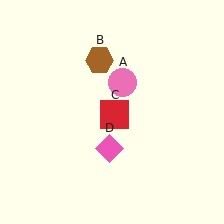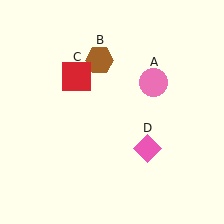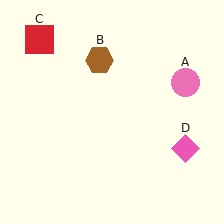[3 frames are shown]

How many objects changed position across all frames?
3 objects changed position: pink circle (object A), red square (object C), pink diamond (object D).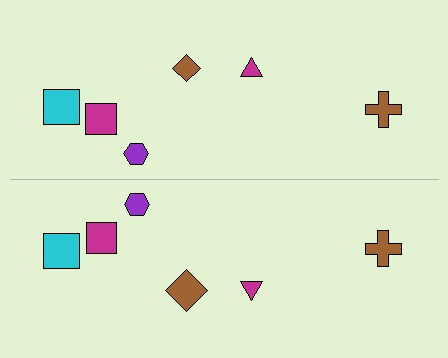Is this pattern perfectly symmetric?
No, the pattern is not perfectly symmetric. The brown diamond on the bottom side has a different size than its mirror counterpart.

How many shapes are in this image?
There are 12 shapes in this image.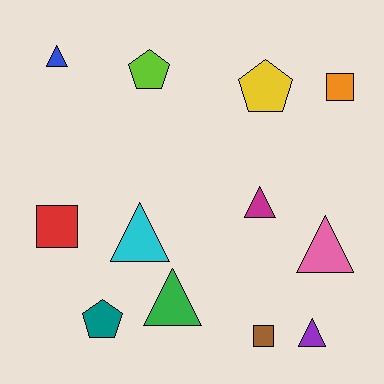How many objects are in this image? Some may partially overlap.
There are 12 objects.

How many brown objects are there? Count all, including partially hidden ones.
There is 1 brown object.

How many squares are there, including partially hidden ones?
There are 3 squares.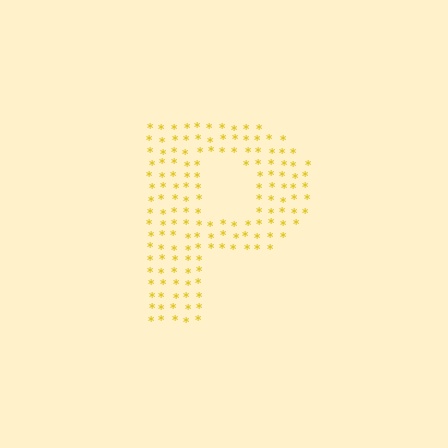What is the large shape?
The large shape is the letter P.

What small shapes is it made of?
It is made of small asterisks.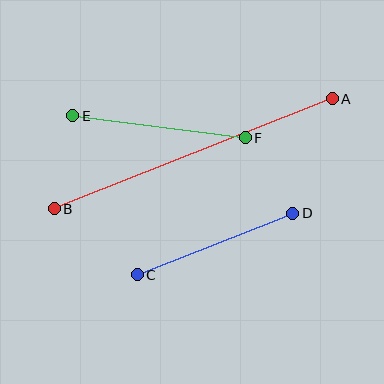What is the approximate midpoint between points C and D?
The midpoint is at approximately (215, 244) pixels.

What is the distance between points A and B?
The distance is approximately 299 pixels.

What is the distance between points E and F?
The distance is approximately 174 pixels.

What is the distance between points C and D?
The distance is approximately 167 pixels.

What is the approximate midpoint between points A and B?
The midpoint is at approximately (193, 154) pixels.